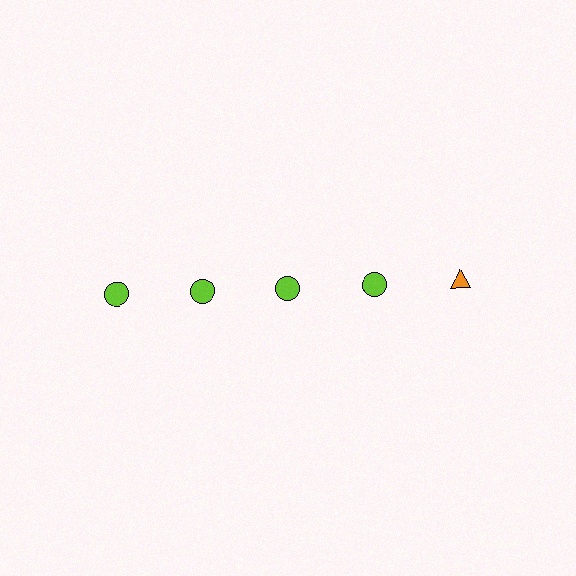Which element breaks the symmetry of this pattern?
The orange triangle in the top row, rightmost column breaks the symmetry. All other shapes are lime circles.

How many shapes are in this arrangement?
There are 5 shapes arranged in a grid pattern.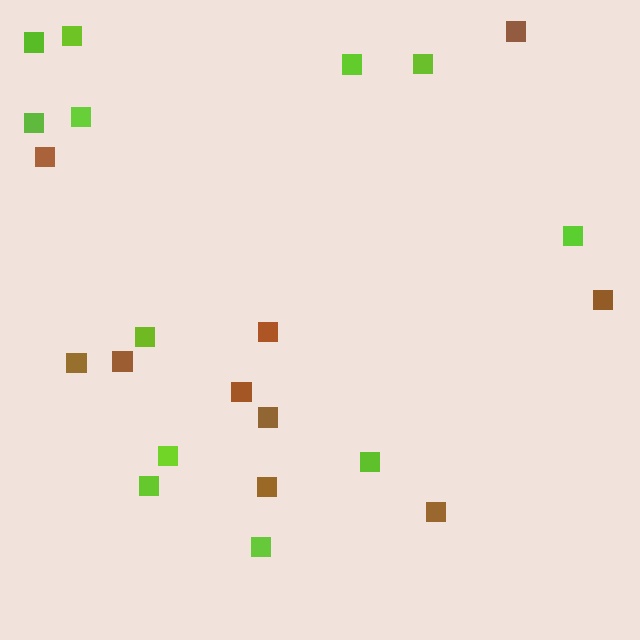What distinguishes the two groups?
There are 2 groups: one group of lime squares (12) and one group of brown squares (10).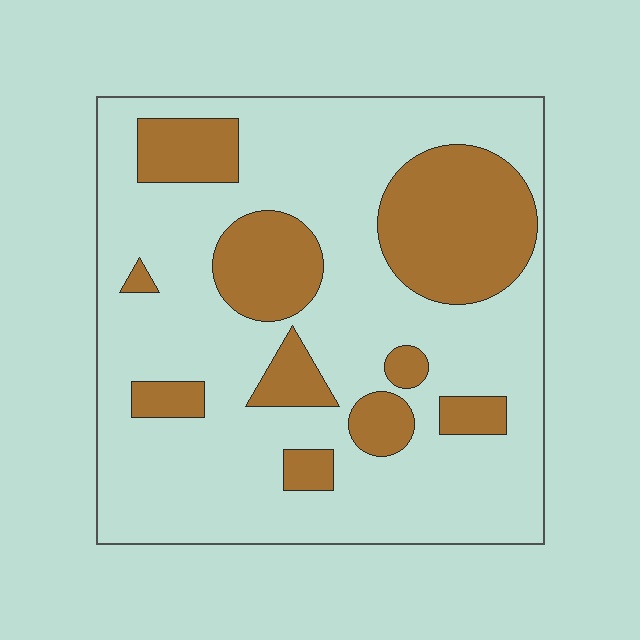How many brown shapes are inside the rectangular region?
10.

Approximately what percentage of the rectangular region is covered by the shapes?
Approximately 25%.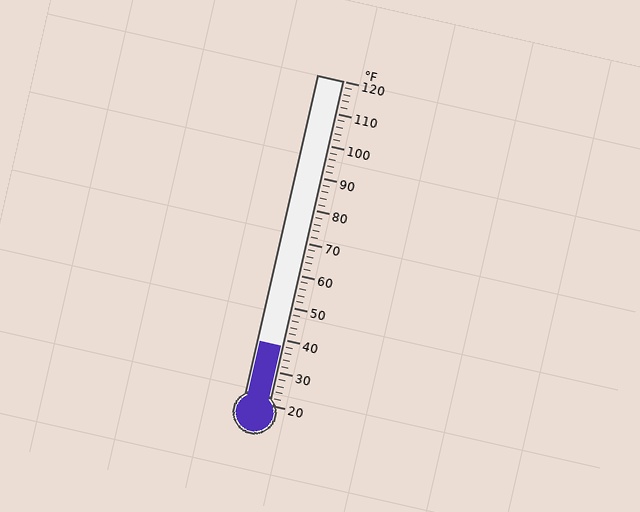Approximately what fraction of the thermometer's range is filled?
The thermometer is filled to approximately 20% of its range.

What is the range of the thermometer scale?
The thermometer scale ranges from 20°F to 120°F.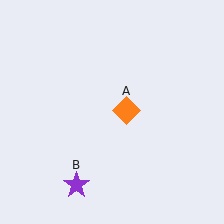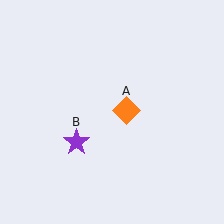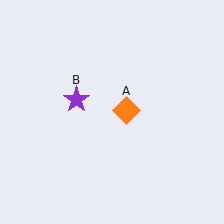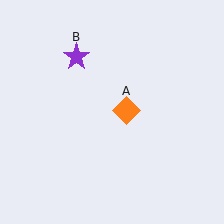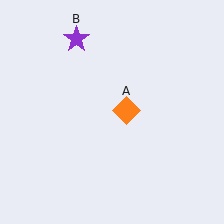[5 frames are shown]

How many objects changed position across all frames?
1 object changed position: purple star (object B).